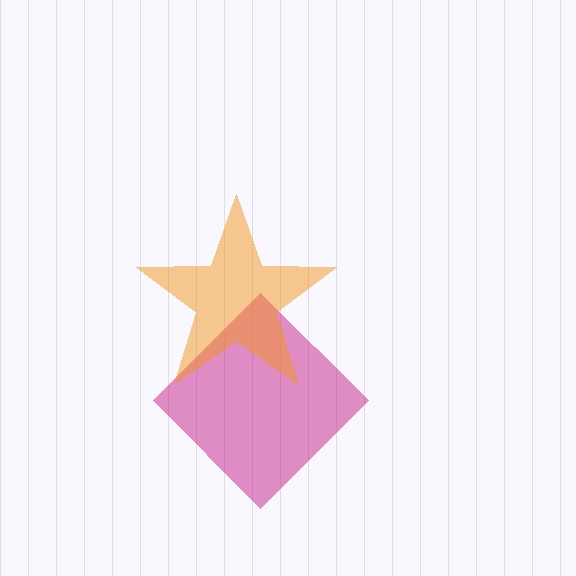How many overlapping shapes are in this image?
There are 2 overlapping shapes in the image.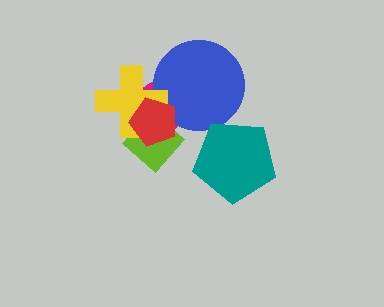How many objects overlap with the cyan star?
5 objects overlap with the cyan star.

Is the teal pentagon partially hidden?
No, no other shape covers it.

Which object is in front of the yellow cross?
The red pentagon is in front of the yellow cross.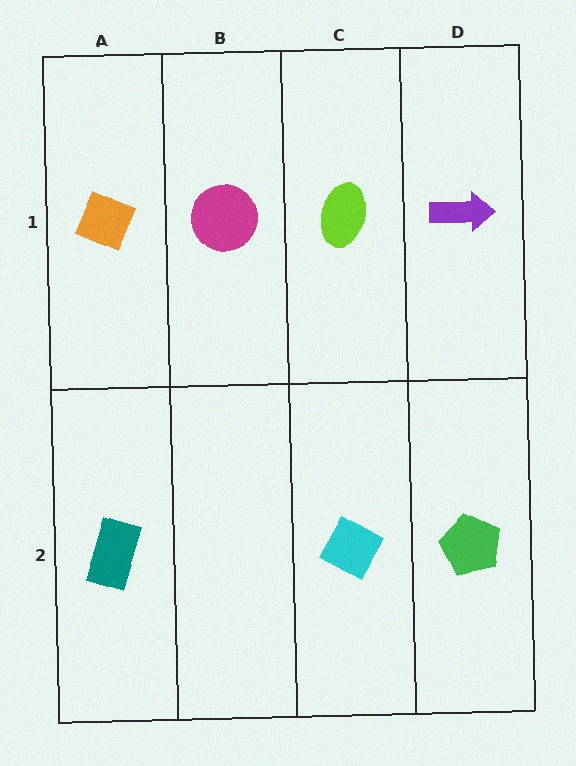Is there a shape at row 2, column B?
No, that cell is empty.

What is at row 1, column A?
An orange diamond.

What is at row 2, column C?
A cyan diamond.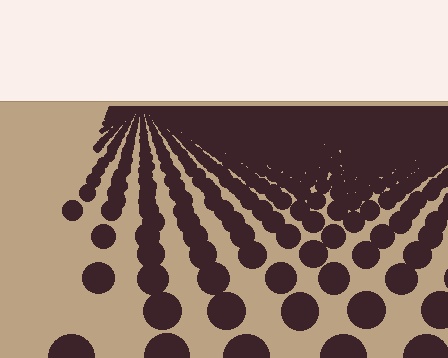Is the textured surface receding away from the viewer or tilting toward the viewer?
The surface is receding away from the viewer. Texture elements get smaller and denser toward the top.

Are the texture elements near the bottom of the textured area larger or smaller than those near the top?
Larger. Near the bottom, elements are closer to the viewer and appear at a bigger on-screen size.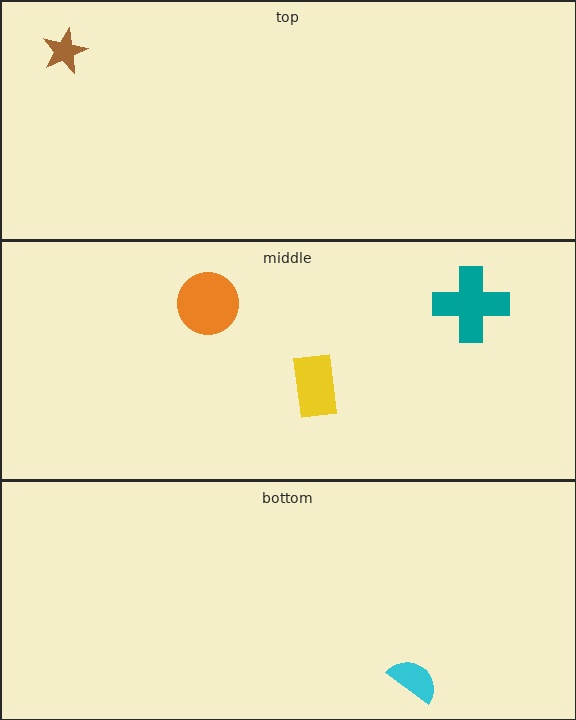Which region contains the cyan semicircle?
The bottom region.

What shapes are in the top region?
The brown star.